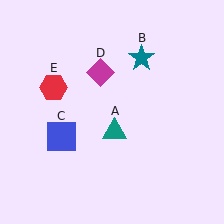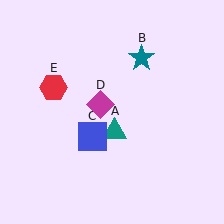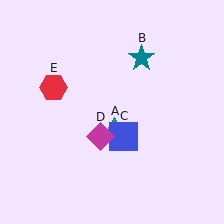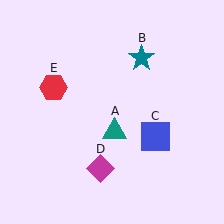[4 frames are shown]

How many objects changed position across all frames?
2 objects changed position: blue square (object C), magenta diamond (object D).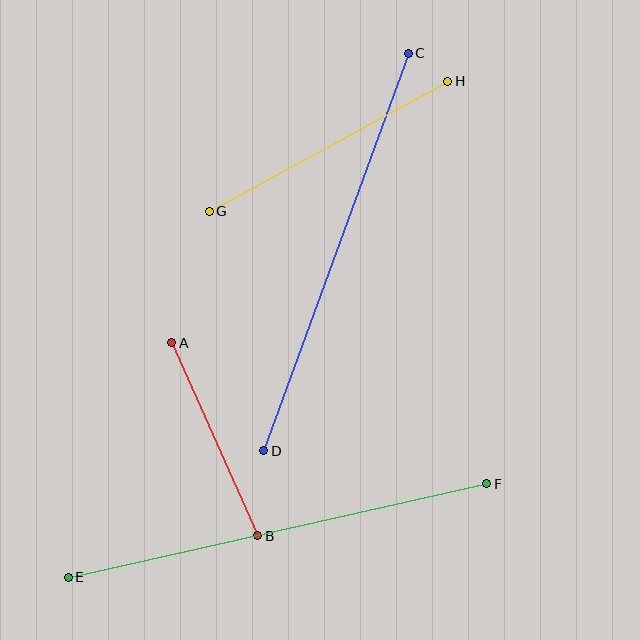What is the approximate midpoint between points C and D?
The midpoint is at approximately (336, 252) pixels.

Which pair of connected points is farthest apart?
Points E and F are farthest apart.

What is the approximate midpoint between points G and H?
The midpoint is at approximately (328, 146) pixels.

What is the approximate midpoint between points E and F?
The midpoint is at approximately (278, 530) pixels.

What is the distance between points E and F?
The distance is approximately 429 pixels.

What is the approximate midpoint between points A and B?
The midpoint is at approximately (215, 439) pixels.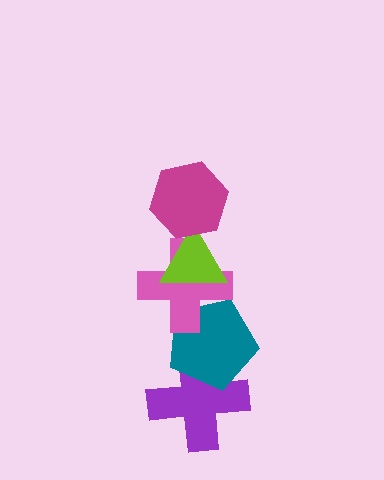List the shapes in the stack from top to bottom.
From top to bottom: the magenta hexagon, the lime triangle, the pink cross, the teal pentagon, the purple cross.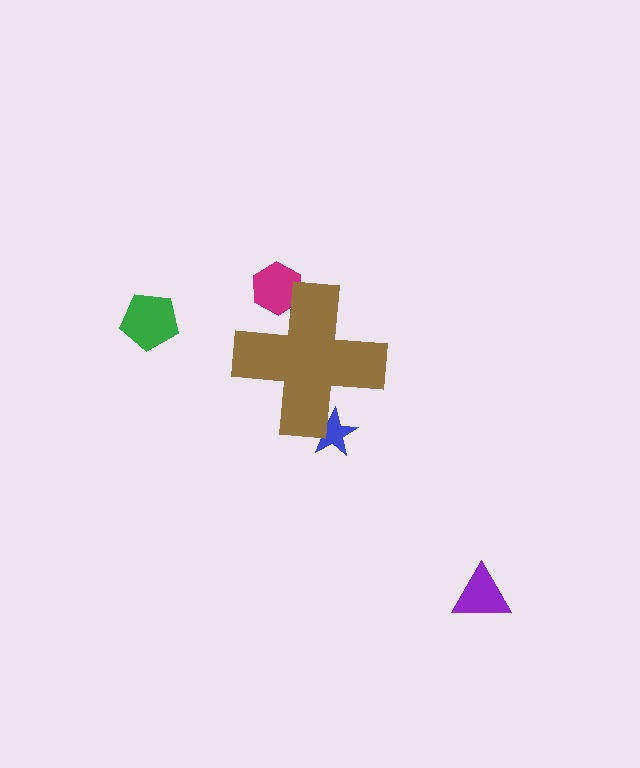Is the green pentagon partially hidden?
No, the green pentagon is fully visible.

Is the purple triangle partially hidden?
No, the purple triangle is fully visible.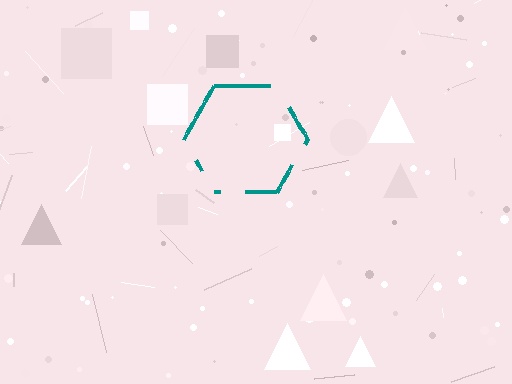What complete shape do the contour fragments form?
The contour fragments form a hexagon.